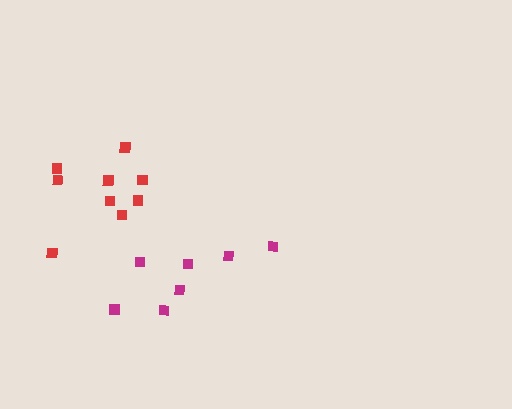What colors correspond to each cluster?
The clusters are colored: red, magenta.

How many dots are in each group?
Group 1: 9 dots, Group 2: 7 dots (16 total).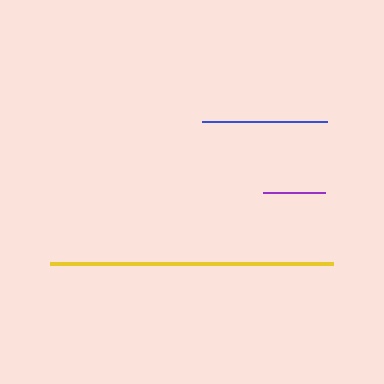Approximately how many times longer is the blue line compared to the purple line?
The blue line is approximately 2.0 times the length of the purple line.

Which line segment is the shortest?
The purple line is the shortest at approximately 61 pixels.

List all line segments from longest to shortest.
From longest to shortest: yellow, blue, purple.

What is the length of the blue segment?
The blue segment is approximately 125 pixels long.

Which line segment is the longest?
The yellow line is the longest at approximately 283 pixels.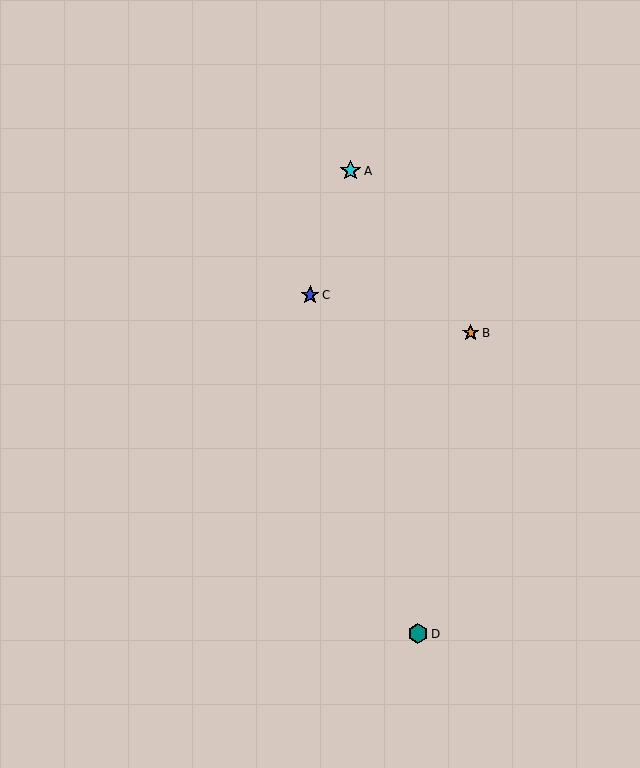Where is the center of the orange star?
The center of the orange star is at (471, 333).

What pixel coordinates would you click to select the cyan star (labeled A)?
Click at (350, 171) to select the cyan star A.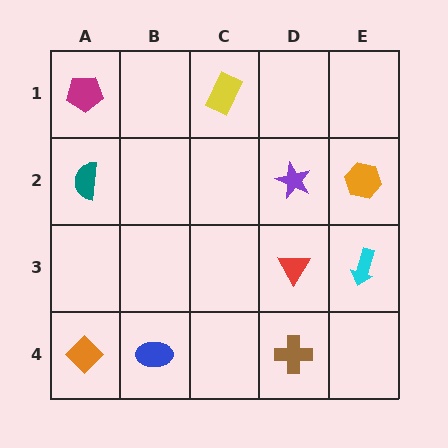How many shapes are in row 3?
2 shapes.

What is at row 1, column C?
A yellow rectangle.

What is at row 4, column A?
An orange diamond.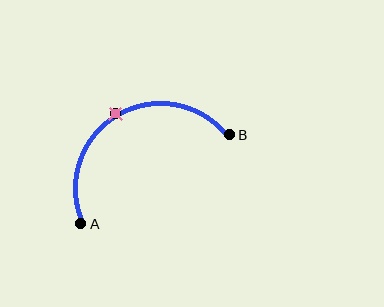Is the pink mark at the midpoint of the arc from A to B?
Yes. The pink mark lies on the arc at equal arc-length from both A and B — it is the arc midpoint.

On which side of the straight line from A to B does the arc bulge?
The arc bulges above the straight line connecting A and B.